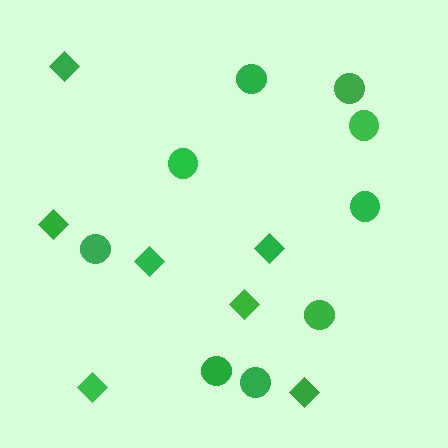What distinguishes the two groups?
There are 2 groups: one group of circles (9) and one group of diamonds (7).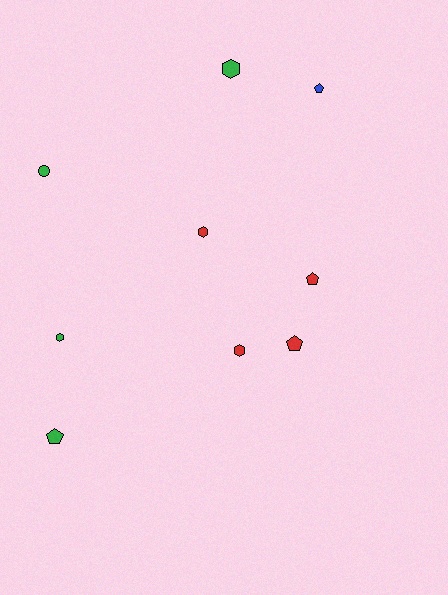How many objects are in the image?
There are 9 objects.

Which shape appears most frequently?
Pentagon, with 4 objects.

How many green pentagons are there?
There is 1 green pentagon.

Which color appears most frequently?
Red, with 4 objects.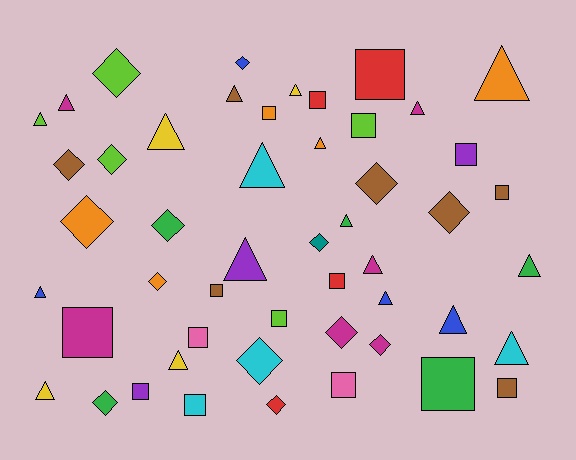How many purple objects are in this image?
There are 3 purple objects.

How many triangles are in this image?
There are 19 triangles.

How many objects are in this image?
There are 50 objects.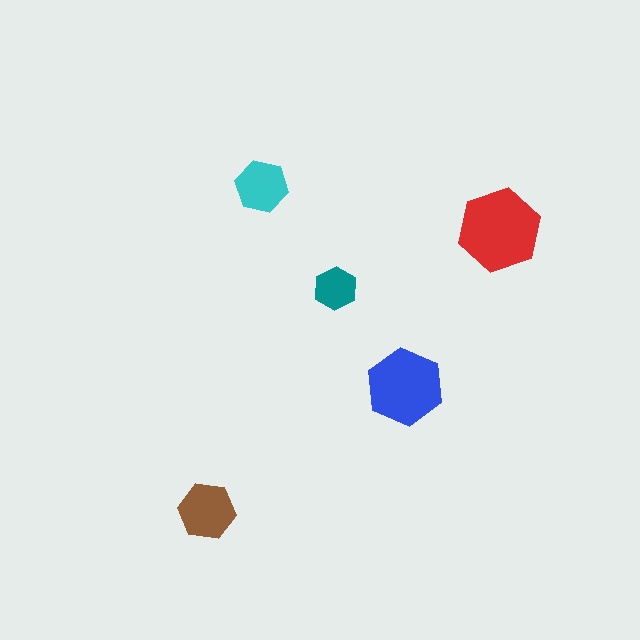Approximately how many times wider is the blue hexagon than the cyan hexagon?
About 1.5 times wider.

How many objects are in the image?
There are 5 objects in the image.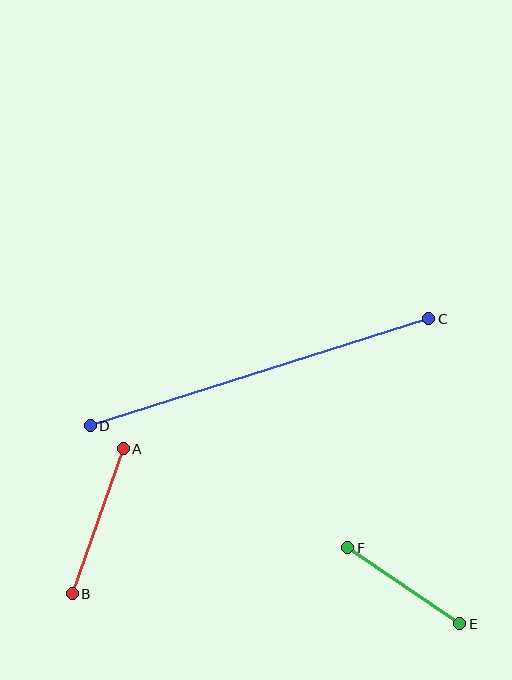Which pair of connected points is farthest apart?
Points C and D are farthest apart.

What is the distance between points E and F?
The distance is approximately 136 pixels.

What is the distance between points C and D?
The distance is approximately 355 pixels.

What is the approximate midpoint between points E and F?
The midpoint is at approximately (404, 586) pixels.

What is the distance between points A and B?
The distance is approximately 154 pixels.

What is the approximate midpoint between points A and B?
The midpoint is at approximately (98, 521) pixels.